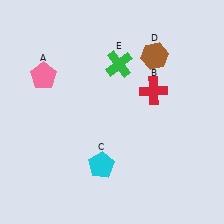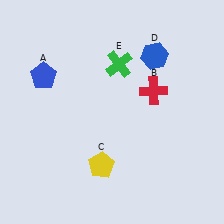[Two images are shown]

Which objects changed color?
A changed from pink to blue. C changed from cyan to yellow. D changed from brown to blue.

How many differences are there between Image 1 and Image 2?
There are 3 differences between the two images.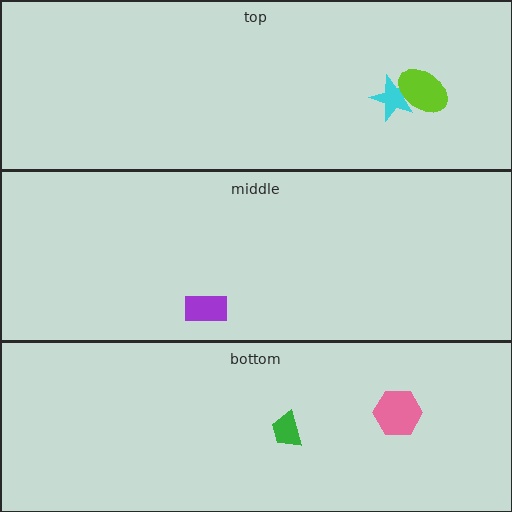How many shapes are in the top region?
2.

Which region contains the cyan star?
The top region.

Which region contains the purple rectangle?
The middle region.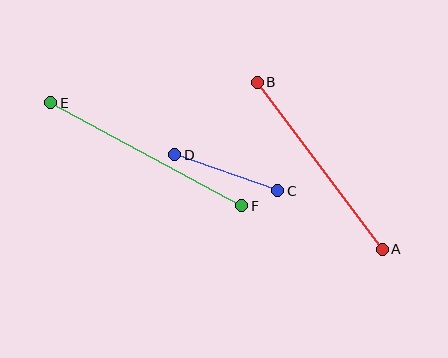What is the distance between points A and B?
The distance is approximately 209 pixels.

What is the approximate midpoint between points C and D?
The midpoint is at approximately (226, 173) pixels.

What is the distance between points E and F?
The distance is approximately 217 pixels.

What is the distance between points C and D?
The distance is approximately 109 pixels.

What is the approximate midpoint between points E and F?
The midpoint is at approximately (146, 154) pixels.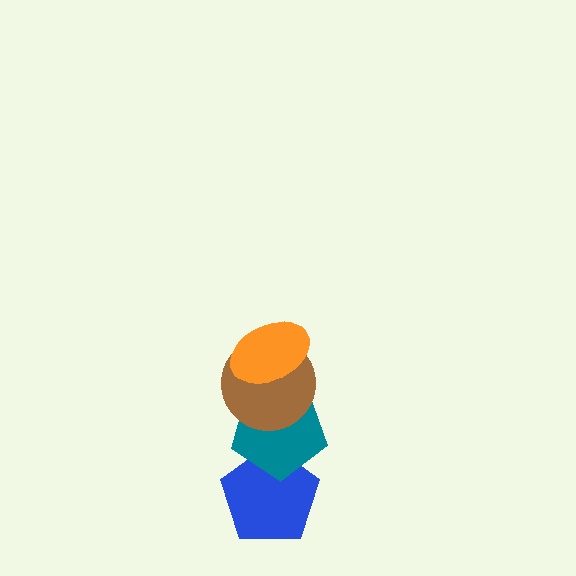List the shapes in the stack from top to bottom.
From top to bottom: the orange ellipse, the brown circle, the teal pentagon, the blue pentagon.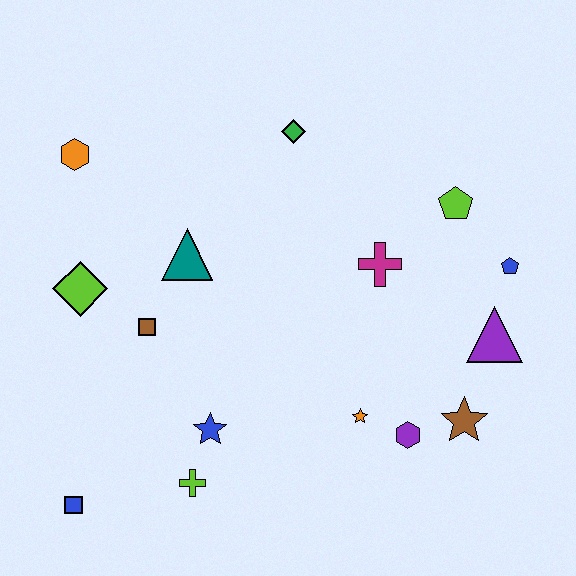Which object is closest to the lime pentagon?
The blue pentagon is closest to the lime pentagon.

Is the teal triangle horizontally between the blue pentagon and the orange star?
No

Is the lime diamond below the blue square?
No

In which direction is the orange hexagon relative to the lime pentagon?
The orange hexagon is to the left of the lime pentagon.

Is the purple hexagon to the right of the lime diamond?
Yes